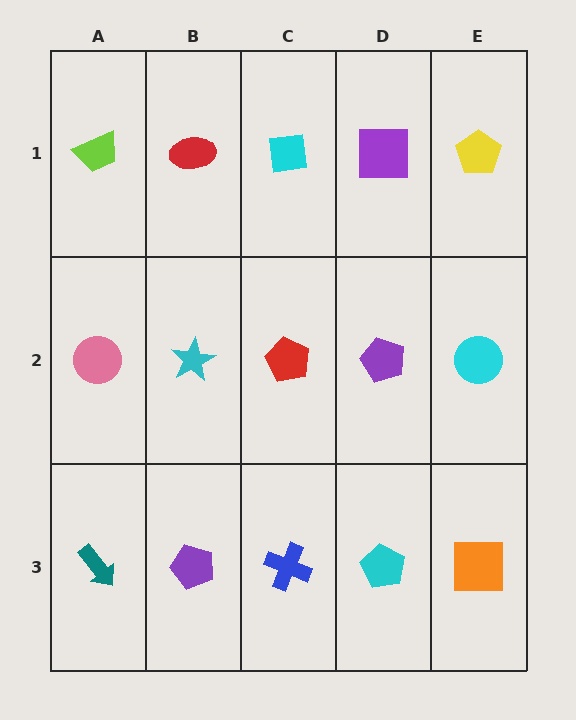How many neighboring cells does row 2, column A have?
3.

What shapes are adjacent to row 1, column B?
A cyan star (row 2, column B), a lime trapezoid (row 1, column A), a cyan square (row 1, column C).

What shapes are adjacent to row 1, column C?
A red pentagon (row 2, column C), a red ellipse (row 1, column B), a purple square (row 1, column D).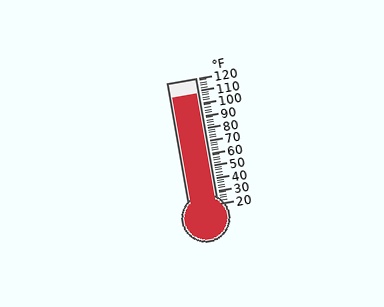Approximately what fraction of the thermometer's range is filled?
The thermometer is filled to approximately 90% of its range.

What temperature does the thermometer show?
The thermometer shows approximately 108°F.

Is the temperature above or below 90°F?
The temperature is above 90°F.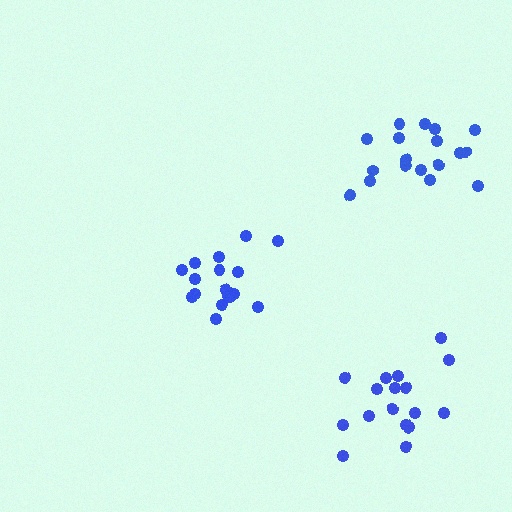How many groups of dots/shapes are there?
There are 3 groups.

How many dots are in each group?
Group 1: 18 dots, Group 2: 17 dots, Group 3: 17 dots (52 total).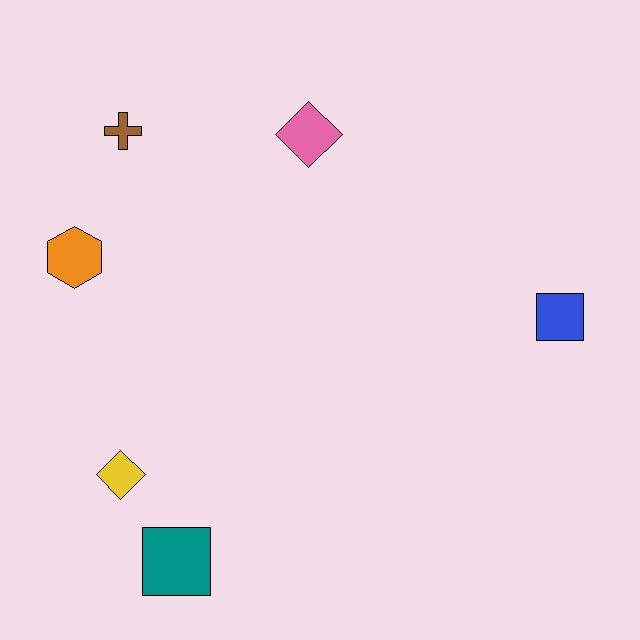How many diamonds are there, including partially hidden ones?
There are 2 diamonds.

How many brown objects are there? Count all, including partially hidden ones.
There is 1 brown object.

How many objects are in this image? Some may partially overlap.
There are 6 objects.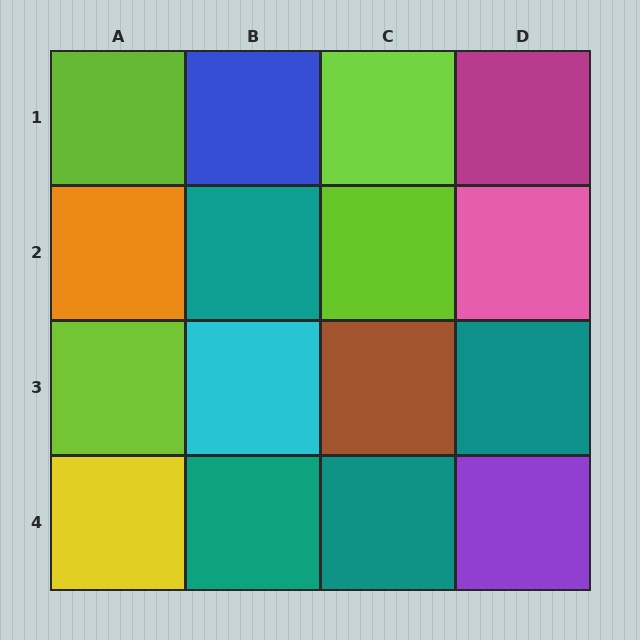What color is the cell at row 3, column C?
Brown.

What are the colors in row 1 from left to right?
Lime, blue, lime, magenta.